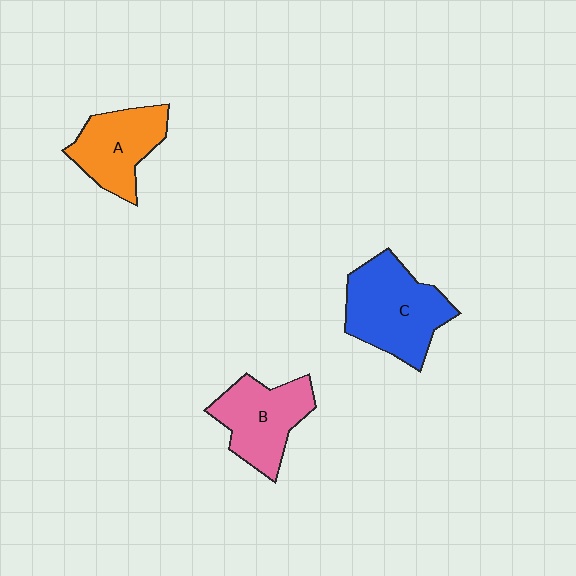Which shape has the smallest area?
Shape A (orange).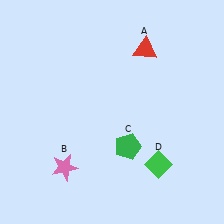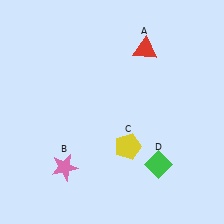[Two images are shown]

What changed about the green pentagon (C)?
In Image 1, C is green. In Image 2, it changed to yellow.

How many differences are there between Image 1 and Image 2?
There is 1 difference between the two images.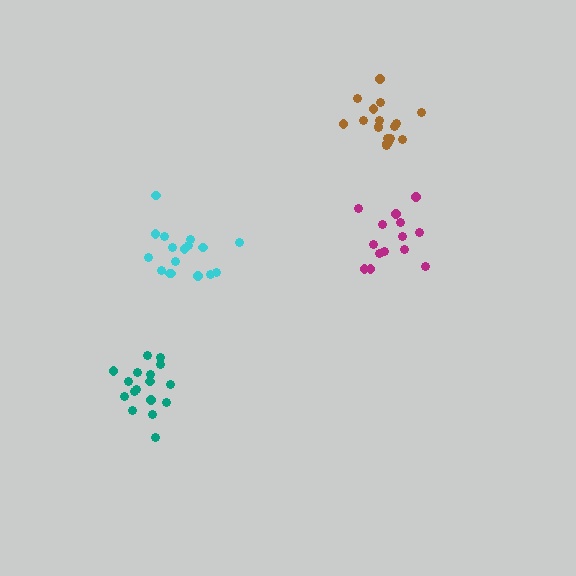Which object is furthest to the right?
The brown cluster is rightmost.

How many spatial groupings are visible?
There are 4 spatial groupings.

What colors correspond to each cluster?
The clusters are colored: cyan, teal, magenta, brown.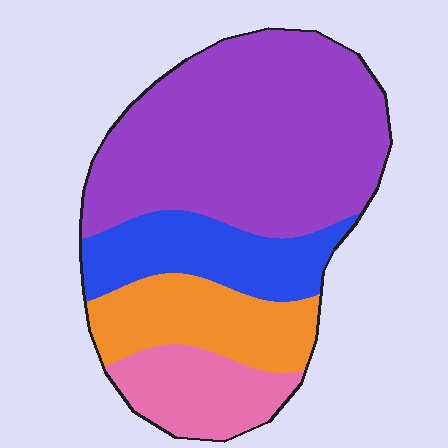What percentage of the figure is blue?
Blue covers 17% of the figure.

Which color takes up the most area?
Purple, at roughly 50%.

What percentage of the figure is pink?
Pink takes up about one eighth (1/8) of the figure.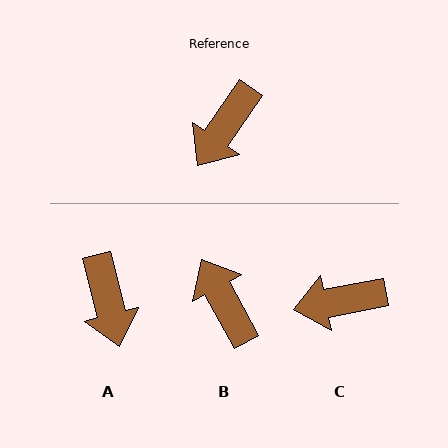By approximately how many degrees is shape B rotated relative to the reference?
Approximately 117 degrees clockwise.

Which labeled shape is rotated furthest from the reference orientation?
B, about 117 degrees away.